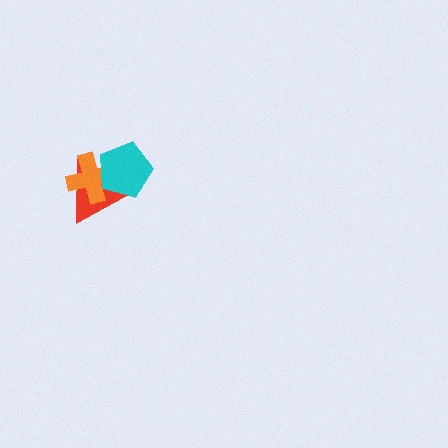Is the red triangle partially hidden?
Yes, it is partially covered by another shape.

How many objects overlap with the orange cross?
2 objects overlap with the orange cross.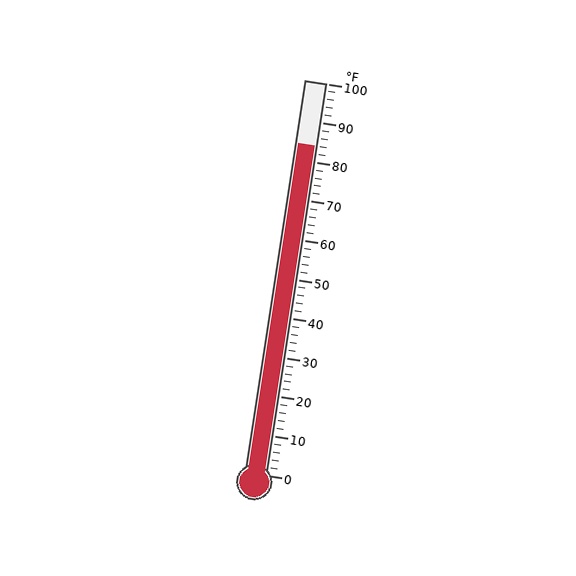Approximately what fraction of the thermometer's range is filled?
The thermometer is filled to approximately 85% of its range.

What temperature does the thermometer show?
The thermometer shows approximately 84°F.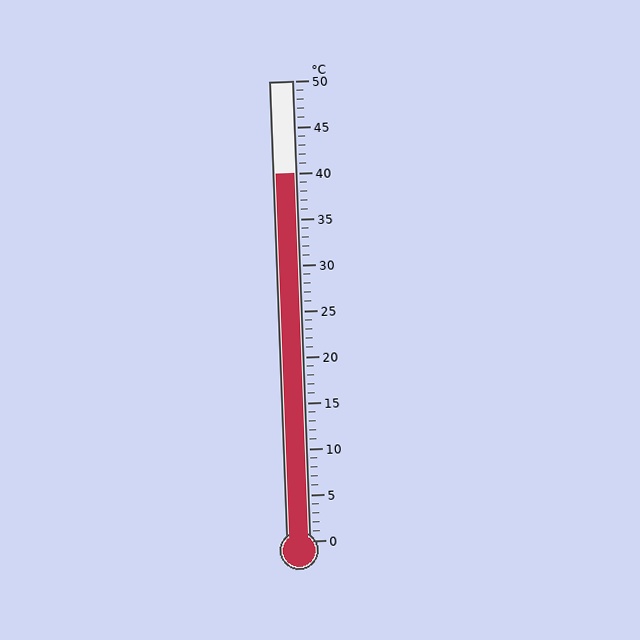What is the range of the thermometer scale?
The thermometer scale ranges from 0°C to 50°C.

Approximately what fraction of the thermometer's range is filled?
The thermometer is filled to approximately 80% of its range.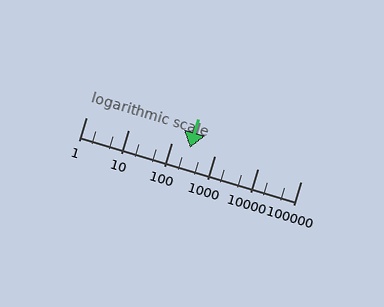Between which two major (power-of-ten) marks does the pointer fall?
The pointer is between 100 and 1000.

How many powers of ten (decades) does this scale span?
The scale spans 5 decades, from 1 to 100000.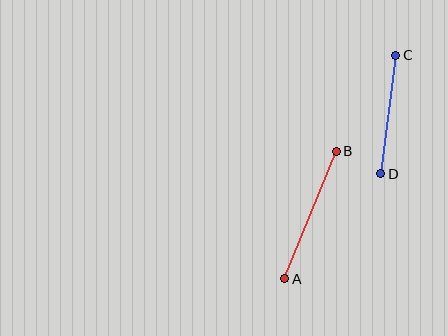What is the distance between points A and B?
The distance is approximately 138 pixels.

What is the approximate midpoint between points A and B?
The midpoint is at approximately (311, 215) pixels.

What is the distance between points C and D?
The distance is approximately 119 pixels.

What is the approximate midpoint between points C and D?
The midpoint is at approximately (388, 114) pixels.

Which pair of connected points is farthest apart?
Points A and B are farthest apart.